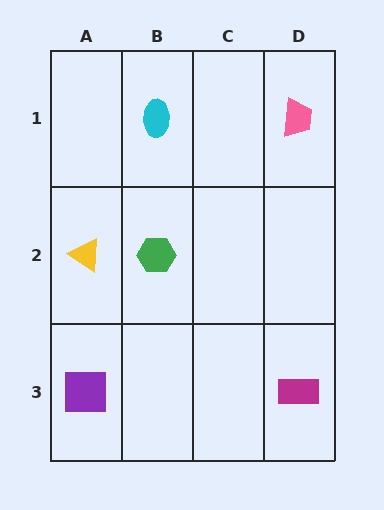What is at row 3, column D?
A magenta rectangle.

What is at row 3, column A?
A purple square.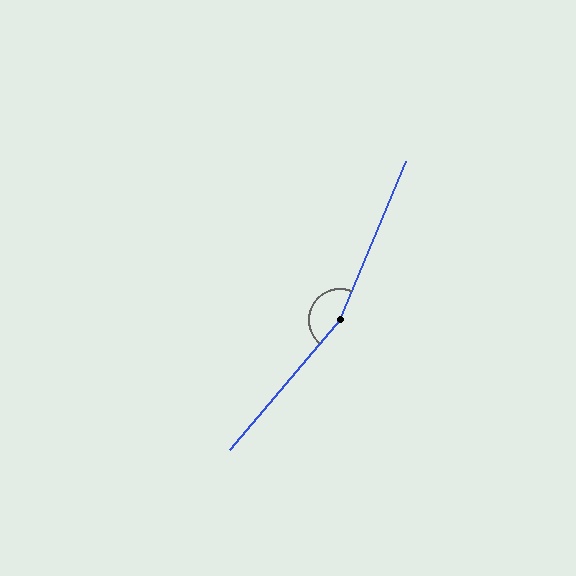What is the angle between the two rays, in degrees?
Approximately 162 degrees.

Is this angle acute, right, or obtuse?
It is obtuse.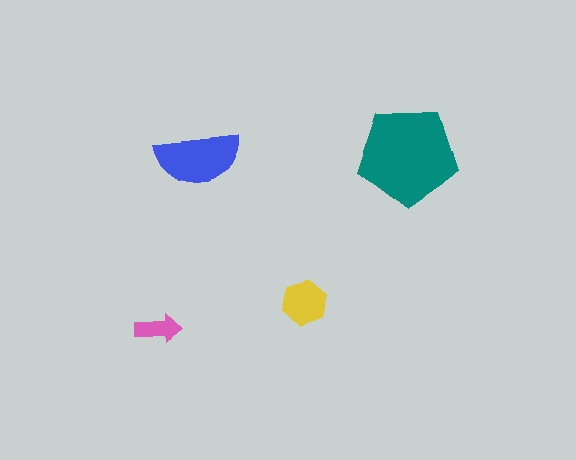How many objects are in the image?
There are 4 objects in the image.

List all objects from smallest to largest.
The pink arrow, the yellow hexagon, the blue semicircle, the teal pentagon.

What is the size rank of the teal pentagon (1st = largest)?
1st.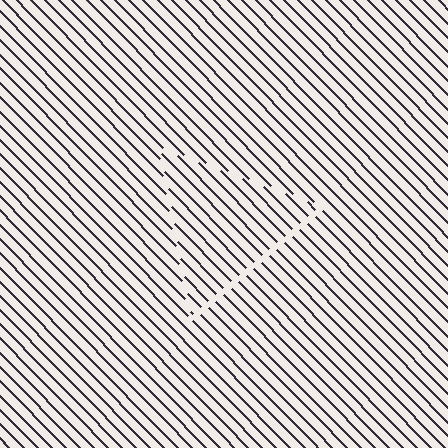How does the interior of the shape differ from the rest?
The interior of the shape contains the same grating, shifted by half a period — the contour is defined by the phase discontinuity where line-ends from the inner and outer gratings abut.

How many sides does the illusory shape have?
3 sides — the line-ends trace a triangle.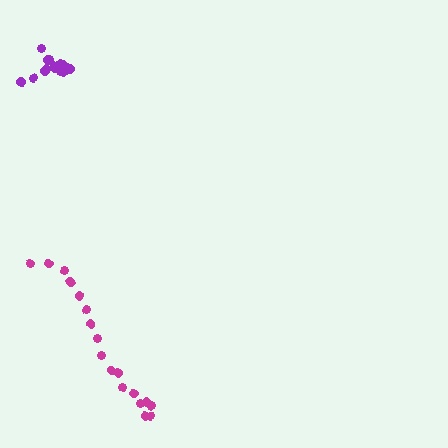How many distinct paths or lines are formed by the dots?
There are 2 distinct paths.